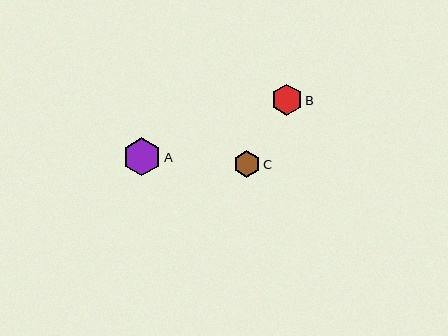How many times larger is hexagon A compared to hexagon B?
Hexagon A is approximately 1.2 times the size of hexagon B.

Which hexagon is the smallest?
Hexagon C is the smallest with a size of approximately 27 pixels.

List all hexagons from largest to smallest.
From largest to smallest: A, B, C.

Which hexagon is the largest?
Hexagon A is the largest with a size of approximately 38 pixels.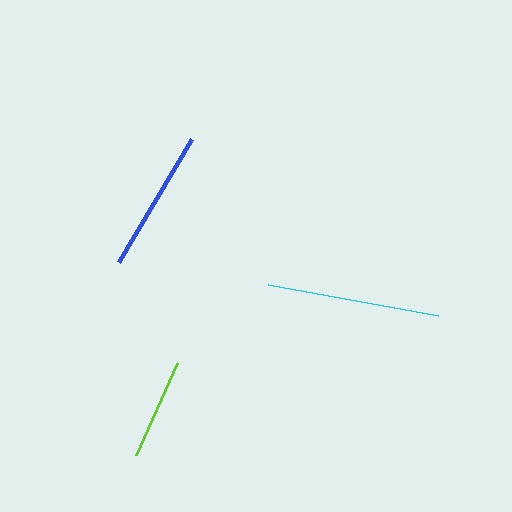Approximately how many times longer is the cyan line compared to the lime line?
The cyan line is approximately 1.7 times the length of the lime line.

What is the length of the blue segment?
The blue segment is approximately 143 pixels long.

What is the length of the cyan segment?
The cyan segment is approximately 173 pixels long.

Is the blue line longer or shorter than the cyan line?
The cyan line is longer than the blue line.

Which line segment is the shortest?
The lime line is the shortest at approximately 100 pixels.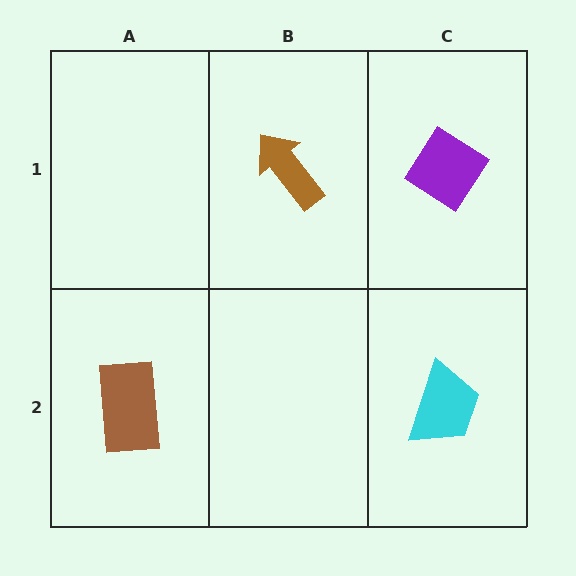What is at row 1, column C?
A purple diamond.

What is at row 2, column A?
A brown rectangle.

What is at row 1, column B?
A brown arrow.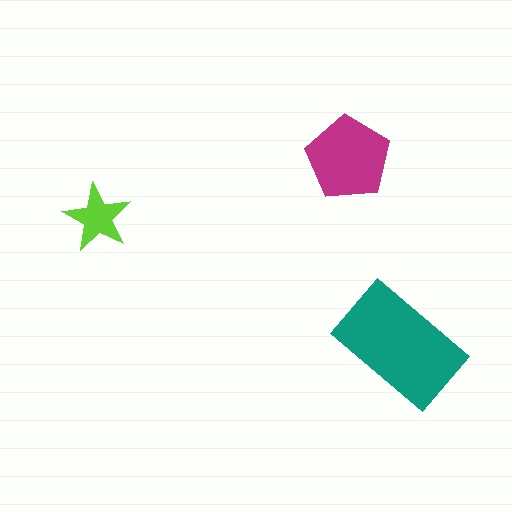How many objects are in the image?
There are 3 objects in the image.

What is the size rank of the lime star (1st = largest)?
3rd.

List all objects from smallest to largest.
The lime star, the magenta pentagon, the teal rectangle.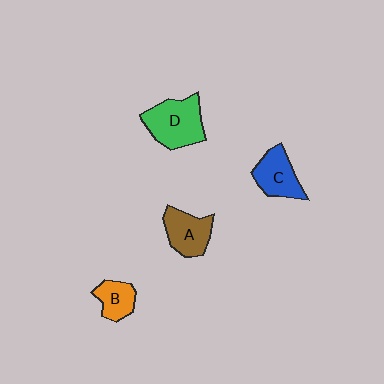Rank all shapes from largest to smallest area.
From largest to smallest: D (green), A (brown), C (blue), B (orange).